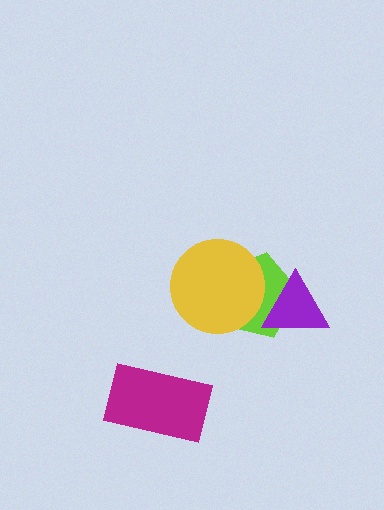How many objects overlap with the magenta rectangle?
0 objects overlap with the magenta rectangle.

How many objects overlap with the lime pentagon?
2 objects overlap with the lime pentagon.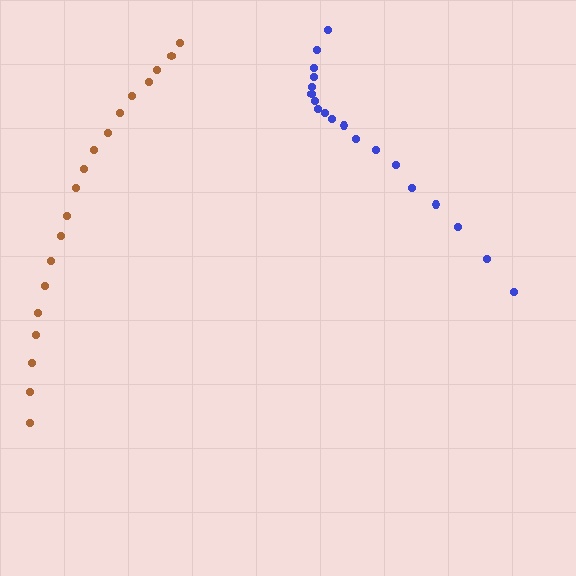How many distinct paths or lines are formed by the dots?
There are 2 distinct paths.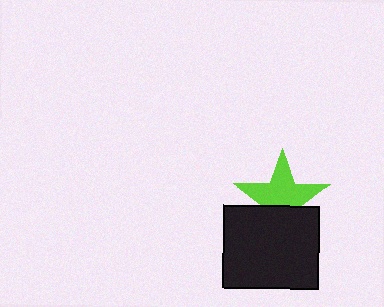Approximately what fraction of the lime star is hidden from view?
Roughly 37% of the lime star is hidden behind the black rectangle.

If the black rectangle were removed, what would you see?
You would see the complete lime star.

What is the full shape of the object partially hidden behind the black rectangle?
The partially hidden object is a lime star.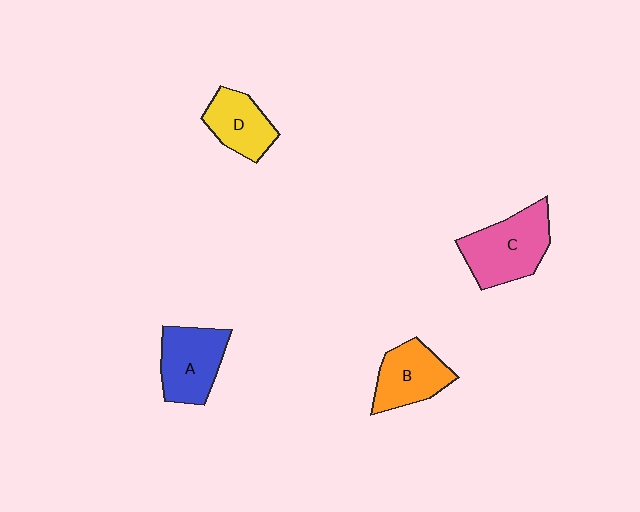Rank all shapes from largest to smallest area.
From largest to smallest: C (pink), A (blue), B (orange), D (yellow).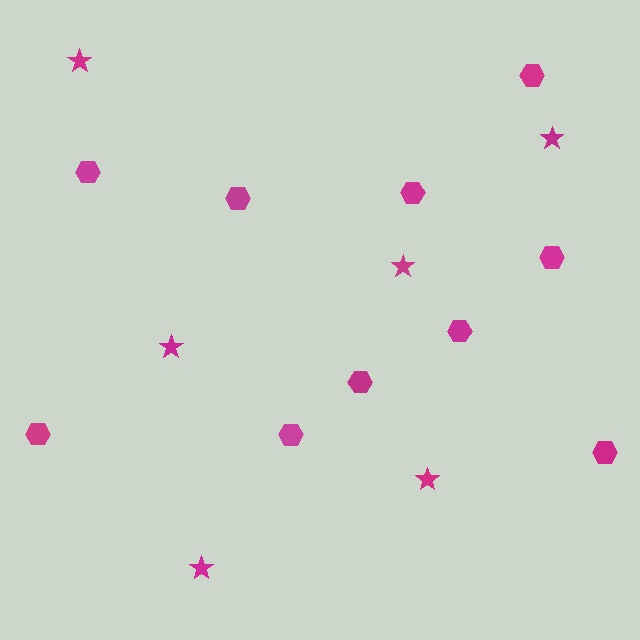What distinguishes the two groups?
There are 2 groups: one group of hexagons (10) and one group of stars (6).